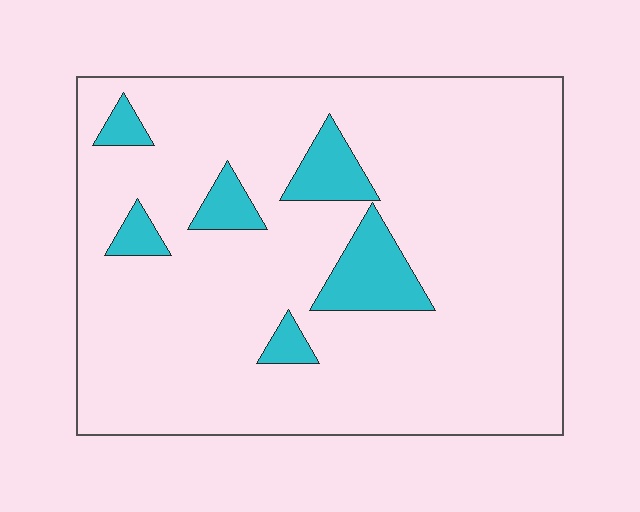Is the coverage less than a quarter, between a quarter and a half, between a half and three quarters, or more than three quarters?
Less than a quarter.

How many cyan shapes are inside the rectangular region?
6.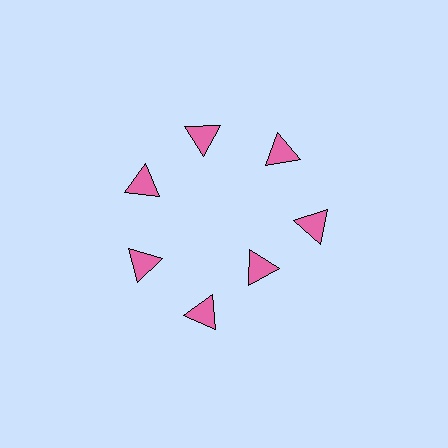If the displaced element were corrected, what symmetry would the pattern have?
It would have 7-fold rotational symmetry — the pattern would map onto itself every 51 degrees.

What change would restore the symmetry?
The symmetry would be restored by moving it outward, back onto the ring so that all 7 triangles sit at equal angles and equal distance from the center.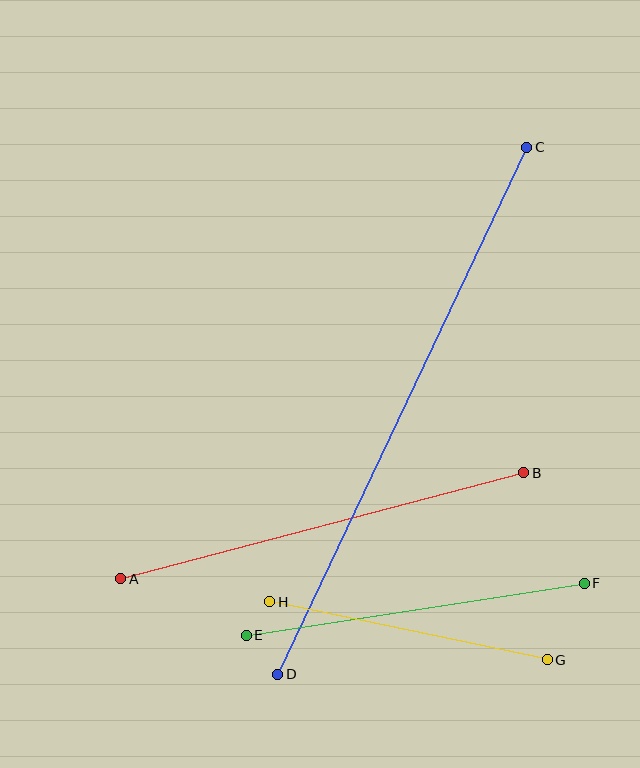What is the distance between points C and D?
The distance is approximately 583 pixels.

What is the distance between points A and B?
The distance is approximately 416 pixels.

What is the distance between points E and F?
The distance is approximately 342 pixels.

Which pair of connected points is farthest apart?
Points C and D are farthest apart.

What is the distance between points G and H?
The distance is approximately 284 pixels.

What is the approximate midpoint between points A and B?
The midpoint is at approximately (322, 526) pixels.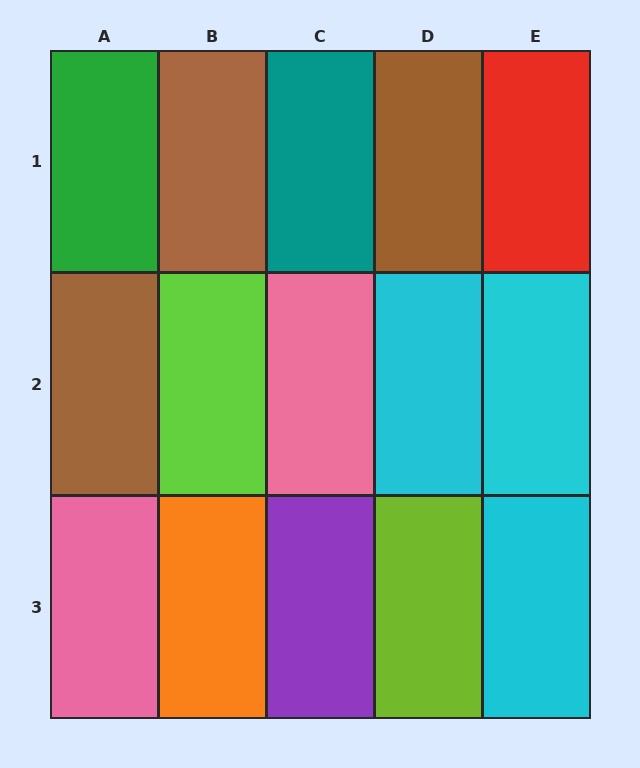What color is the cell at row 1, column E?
Red.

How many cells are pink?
2 cells are pink.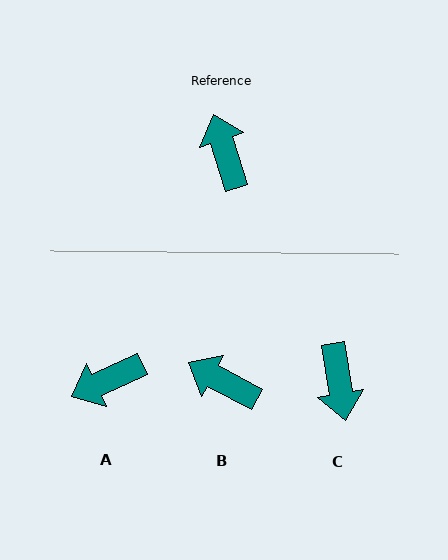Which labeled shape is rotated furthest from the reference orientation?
C, about 172 degrees away.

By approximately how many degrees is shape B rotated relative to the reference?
Approximately 44 degrees counter-clockwise.